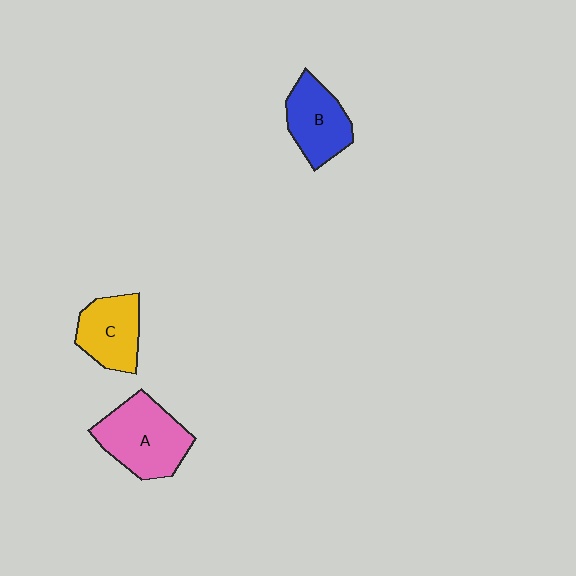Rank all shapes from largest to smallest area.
From largest to smallest: A (pink), B (blue), C (yellow).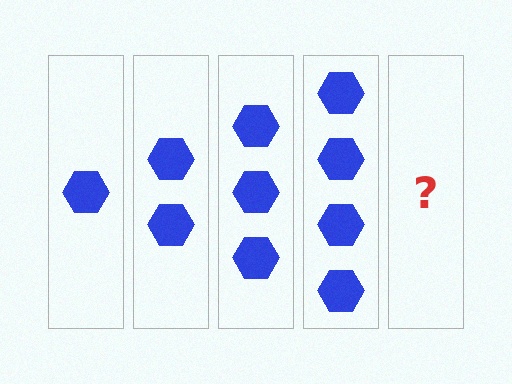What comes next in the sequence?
The next element should be 5 hexagons.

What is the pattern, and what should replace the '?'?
The pattern is that each step adds one more hexagon. The '?' should be 5 hexagons.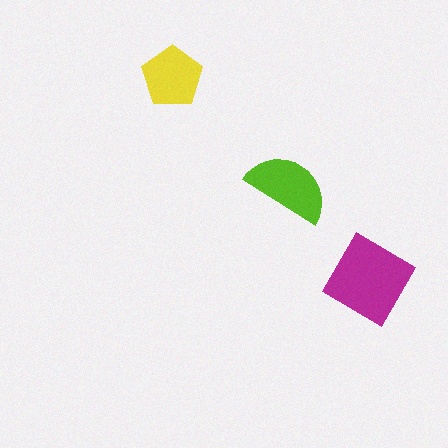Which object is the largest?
The magenta diamond.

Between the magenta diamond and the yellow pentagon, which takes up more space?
The magenta diamond.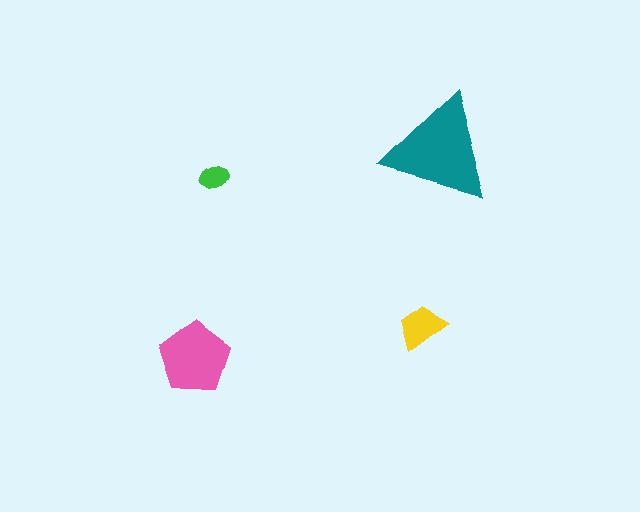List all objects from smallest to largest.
The green ellipse, the yellow trapezoid, the pink pentagon, the teal triangle.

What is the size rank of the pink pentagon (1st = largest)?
2nd.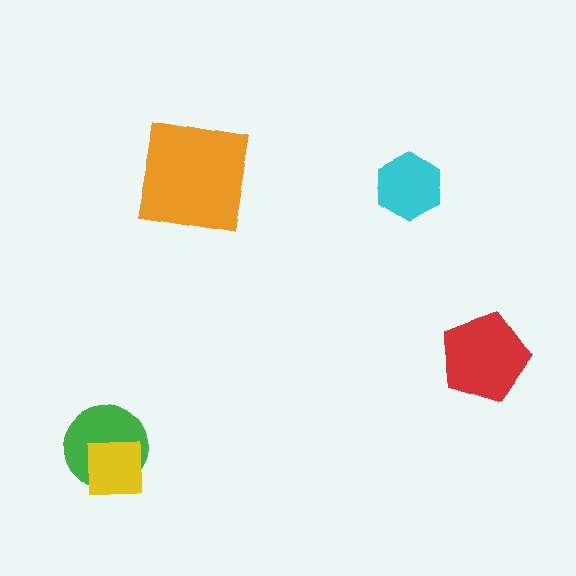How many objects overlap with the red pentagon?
0 objects overlap with the red pentagon.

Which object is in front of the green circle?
The yellow square is in front of the green circle.